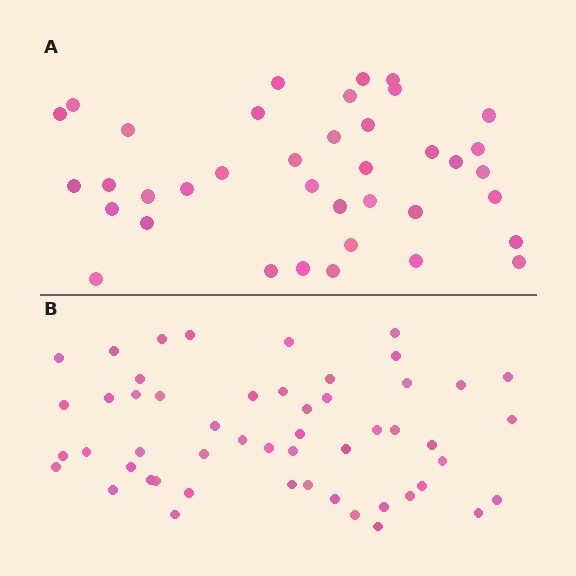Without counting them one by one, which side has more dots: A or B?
Region B (the bottom region) has more dots.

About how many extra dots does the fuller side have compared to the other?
Region B has approximately 15 more dots than region A.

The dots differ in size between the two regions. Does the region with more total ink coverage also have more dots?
No. Region A has more total ink coverage because its dots are larger, but region B actually contains more individual dots. Total area can be misleading — the number of items is what matters here.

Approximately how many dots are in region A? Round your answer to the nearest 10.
About 40 dots. (The exact count is 38, which rounds to 40.)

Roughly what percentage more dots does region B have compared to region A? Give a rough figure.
About 35% more.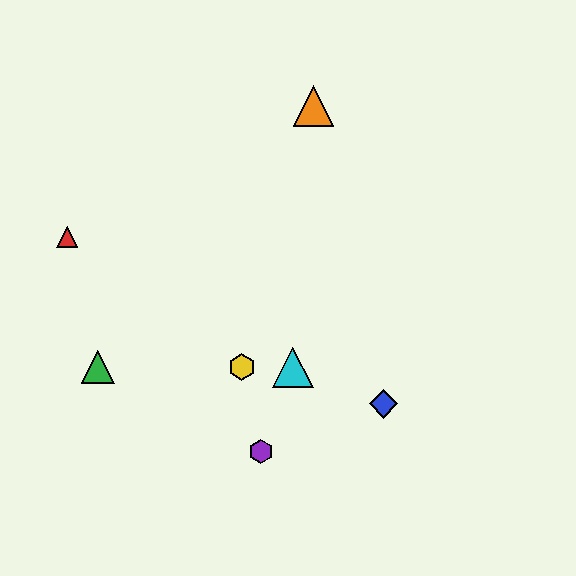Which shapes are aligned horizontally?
The green triangle, the yellow hexagon, the cyan triangle are aligned horizontally.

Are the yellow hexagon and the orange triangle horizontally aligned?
No, the yellow hexagon is at y≈367 and the orange triangle is at y≈106.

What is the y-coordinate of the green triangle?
The green triangle is at y≈367.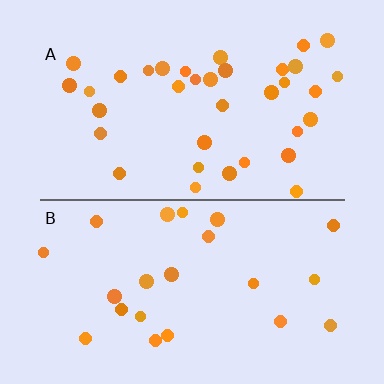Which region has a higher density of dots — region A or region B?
A (the top).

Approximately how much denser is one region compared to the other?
Approximately 1.6× — region A over region B.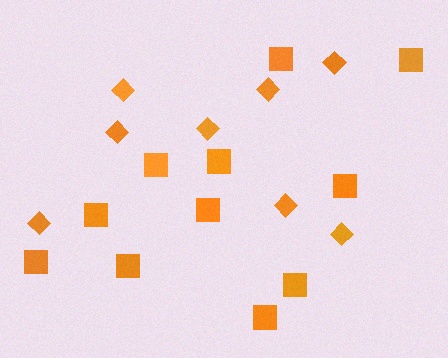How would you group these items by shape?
There are 2 groups: one group of diamonds (8) and one group of squares (11).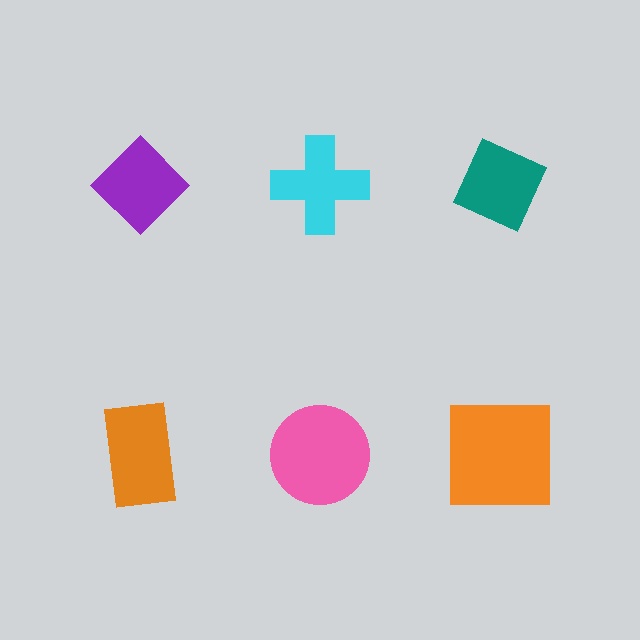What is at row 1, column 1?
A purple diamond.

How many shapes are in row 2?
3 shapes.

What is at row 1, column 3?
A teal diamond.